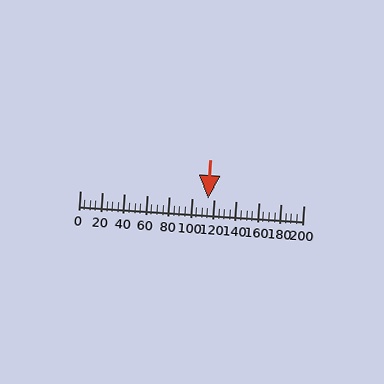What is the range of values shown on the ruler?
The ruler shows values from 0 to 200.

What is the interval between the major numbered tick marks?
The major tick marks are spaced 20 units apart.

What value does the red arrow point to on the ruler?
The red arrow points to approximately 115.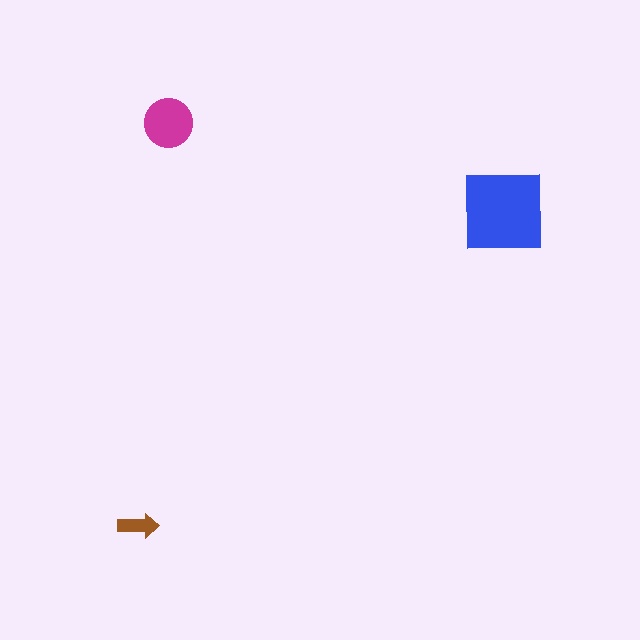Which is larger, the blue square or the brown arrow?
The blue square.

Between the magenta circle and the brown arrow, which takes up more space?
The magenta circle.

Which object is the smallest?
The brown arrow.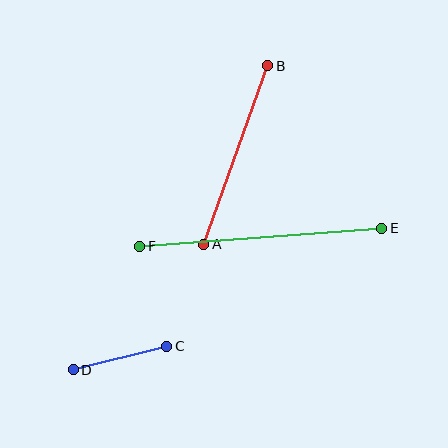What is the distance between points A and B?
The distance is approximately 190 pixels.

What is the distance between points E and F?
The distance is approximately 242 pixels.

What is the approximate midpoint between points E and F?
The midpoint is at approximately (261, 237) pixels.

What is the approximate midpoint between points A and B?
The midpoint is at approximately (236, 155) pixels.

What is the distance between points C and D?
The distance is approximately 96 pixels.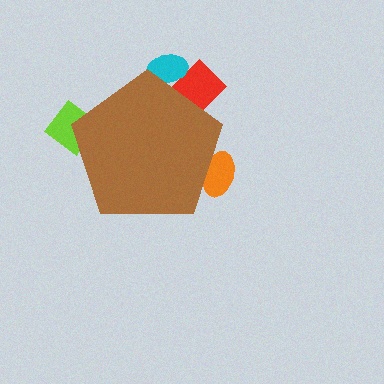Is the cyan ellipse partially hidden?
Yes, the cyan ellipse is partially hidden behind the brown pentagon.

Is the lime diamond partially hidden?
Yes, the lime diamond is partially hidden behind the brown pentagon.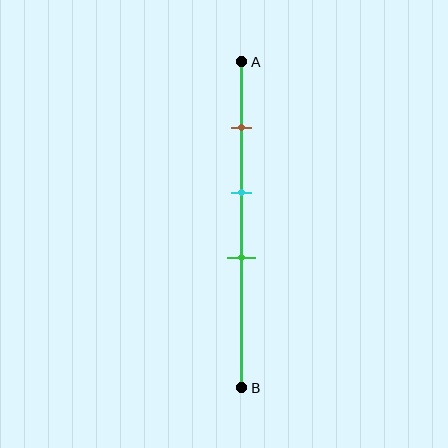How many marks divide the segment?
There are 3 marks dividing the segment.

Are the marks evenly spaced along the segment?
Yes, the marks are approximately evenly spaced.